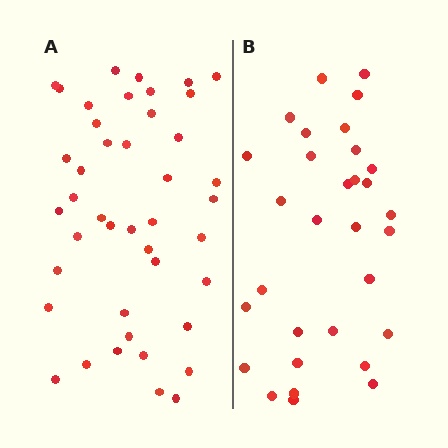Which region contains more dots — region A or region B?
Region A (the left region) has more dots.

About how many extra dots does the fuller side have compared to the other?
Region A has roughly 12 or so more dots than region B.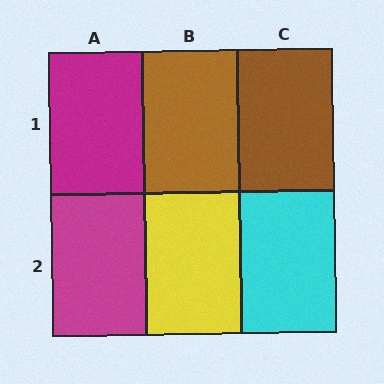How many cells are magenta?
2 cells are magenta.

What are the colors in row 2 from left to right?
Magenta, yellow, cyan.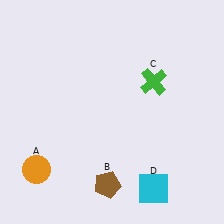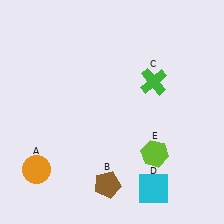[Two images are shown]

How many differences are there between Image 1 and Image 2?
There is 1 difference between the two images.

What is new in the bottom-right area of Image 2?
A lime hexagon (E) was added in the bottom-right area of Image 2.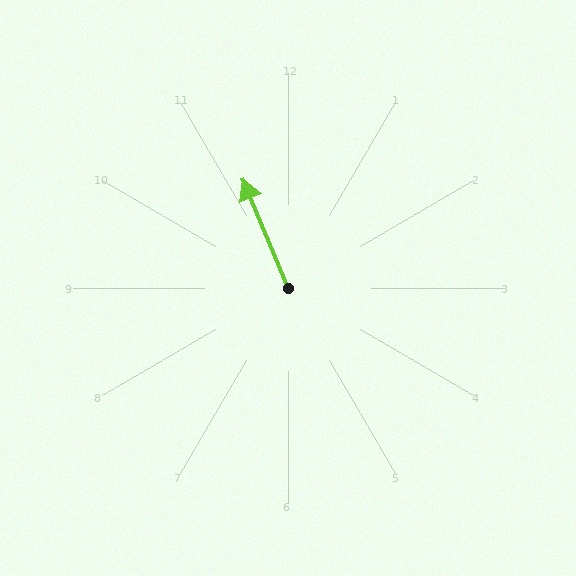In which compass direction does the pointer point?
Northwest.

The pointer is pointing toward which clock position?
Roughly 11 o'clock.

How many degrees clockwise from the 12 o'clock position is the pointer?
Approximately 337 degrees.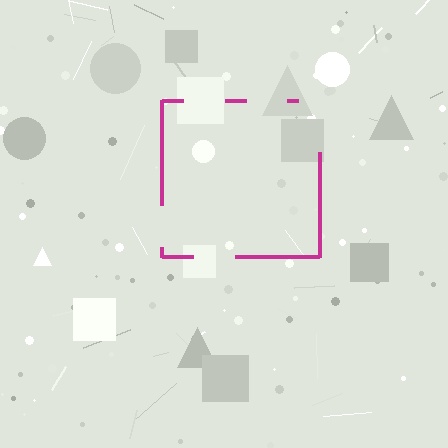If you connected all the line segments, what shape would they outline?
They would outline a square.